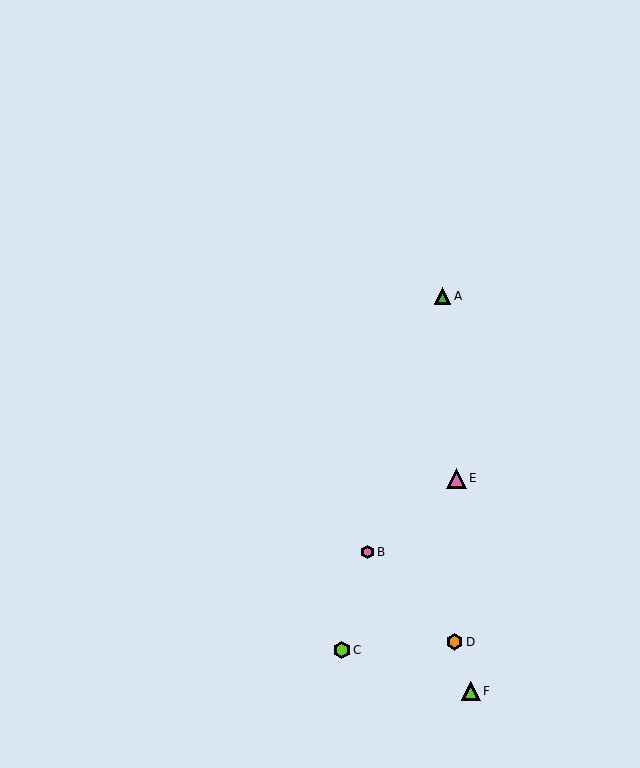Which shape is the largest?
The pink triangle (labeled E) is the largest.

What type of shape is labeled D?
Shape D is an orange hexagon.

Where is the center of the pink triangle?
The center of the pink triangle is at (456, 478).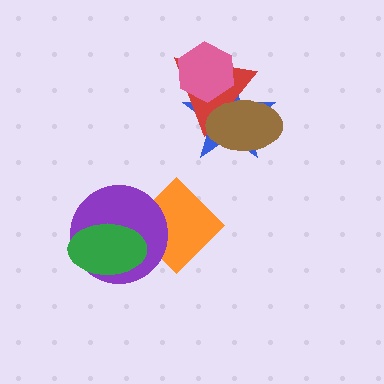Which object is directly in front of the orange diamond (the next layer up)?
The purple circle is directly in front of the orange diamond.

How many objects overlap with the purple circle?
2 objects overlap with the purple circle.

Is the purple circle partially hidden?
Yes, it is partially covered by another shape.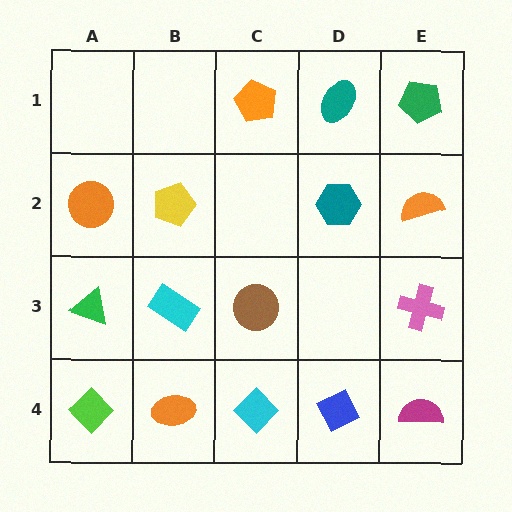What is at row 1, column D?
A teal ellipse.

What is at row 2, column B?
A yellow pentagon.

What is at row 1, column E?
A green pentagon.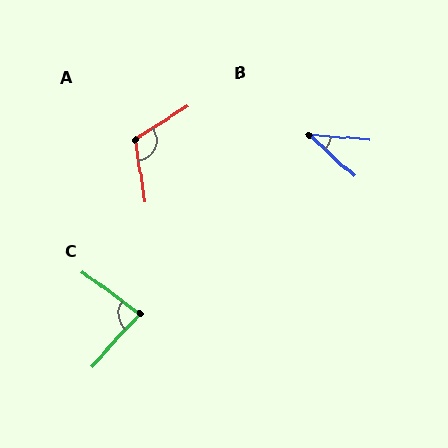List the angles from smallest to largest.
B (37°), C (84°), A (113°).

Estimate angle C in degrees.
Approximately 84 degrees.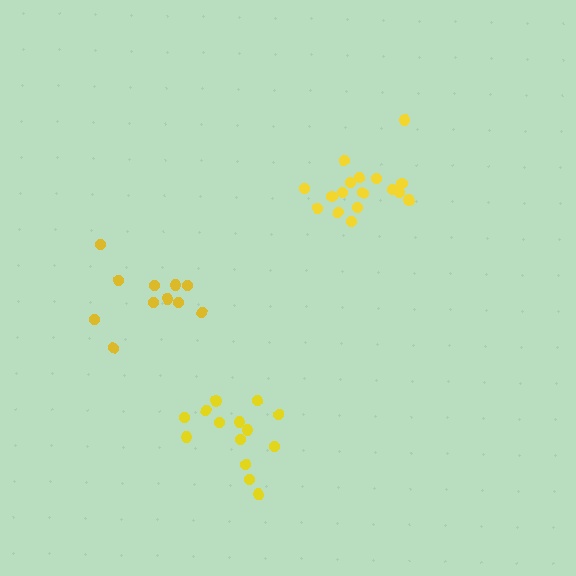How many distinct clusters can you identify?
There are 3 distinct clusters.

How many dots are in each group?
Group 1: 17 dots, Group 2: 11 dots, Group 3: 14 dots (42 total).